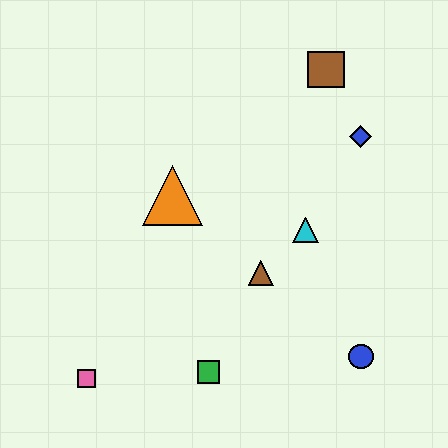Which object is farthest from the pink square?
The brown square is farthest from the pink square.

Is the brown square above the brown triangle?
Yes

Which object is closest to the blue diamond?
The brown square is closest to the blue diamond.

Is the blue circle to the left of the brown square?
No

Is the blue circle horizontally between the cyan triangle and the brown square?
No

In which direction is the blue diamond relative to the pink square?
The blue diamond is to the right of the pink square.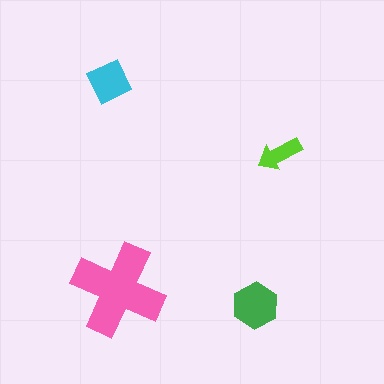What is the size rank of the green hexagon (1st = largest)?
2nd.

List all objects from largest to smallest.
The pink cross, the green hexagon, the cyan square, the lime arrow.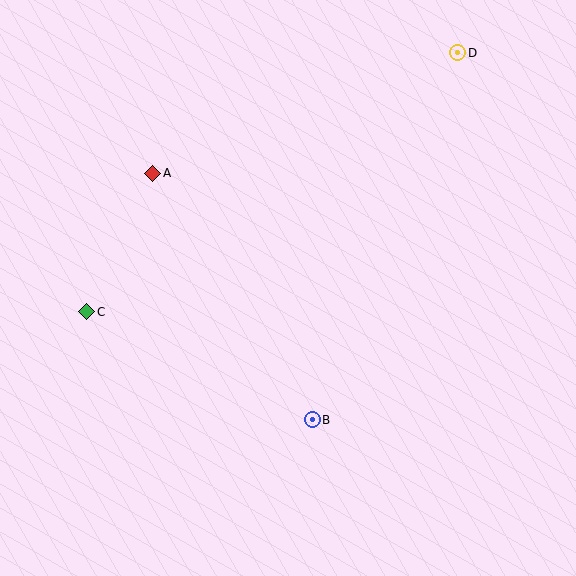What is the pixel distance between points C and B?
The distance between C and B is 250 pixels.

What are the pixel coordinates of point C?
Point C is at (87, 312).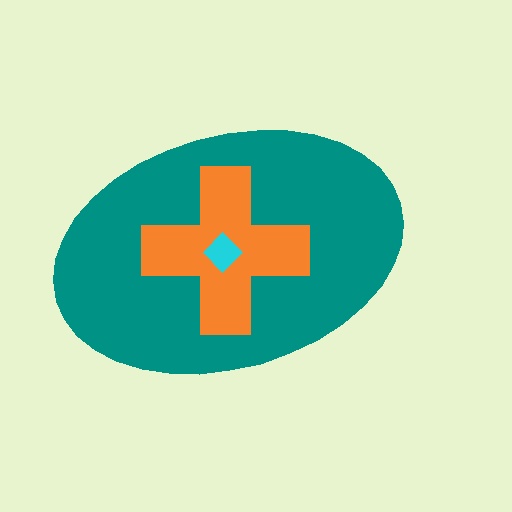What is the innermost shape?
The cyan diamond.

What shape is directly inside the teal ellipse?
The orange cross.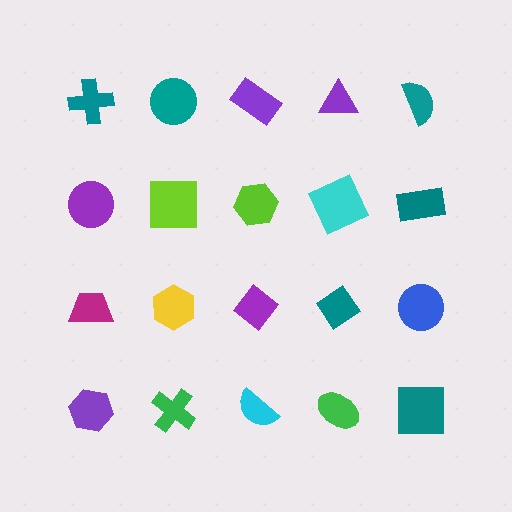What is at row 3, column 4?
A teal diamond.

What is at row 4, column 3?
A cyan semicircle.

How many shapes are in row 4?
5 shapes.